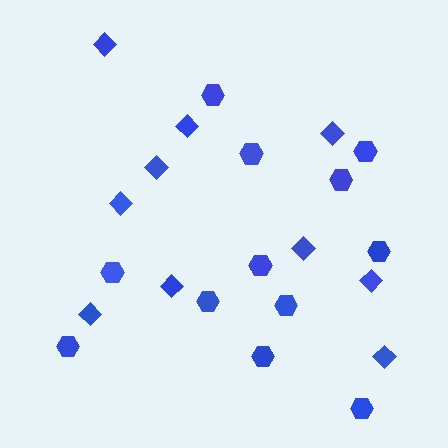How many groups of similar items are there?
There are 2 groups: one group of hexagons (12) and one group of diamonds (10).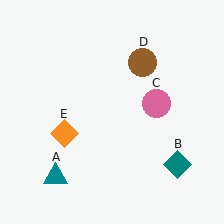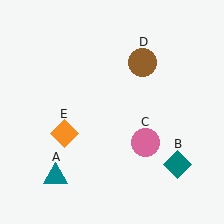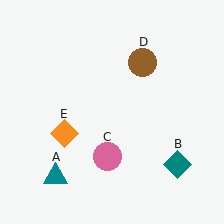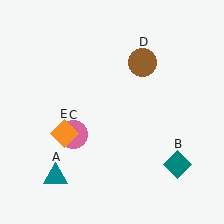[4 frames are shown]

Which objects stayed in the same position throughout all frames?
Teal triangle (object A) and teal diamond (object B) and brown circle (object D) and orange diamond (object E) remained stationary.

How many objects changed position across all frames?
1 object changed position: pink circle (object C).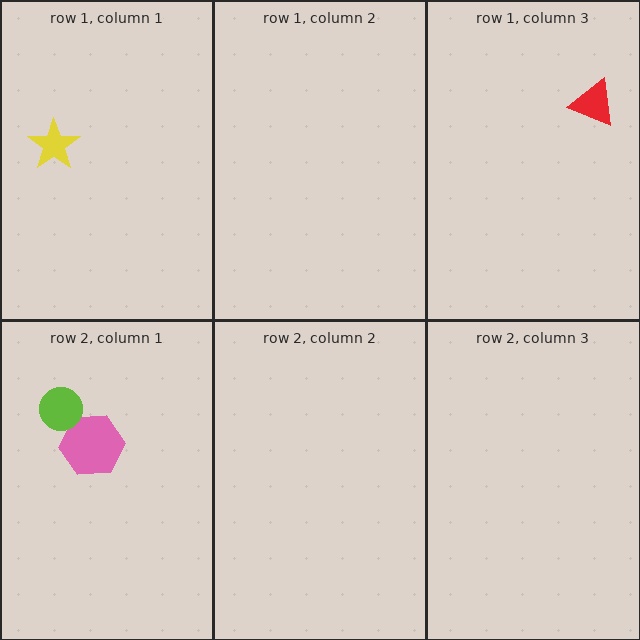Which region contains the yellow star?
The row 1, column 1 region.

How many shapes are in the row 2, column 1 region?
2.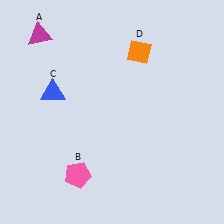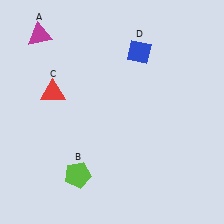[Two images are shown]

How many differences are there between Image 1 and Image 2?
There are 3 differences between the two images.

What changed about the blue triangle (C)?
In Image 1, C is blue. In Image 2, it changed to red.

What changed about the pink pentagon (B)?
In Image 1, B is pink. In Image 2, it changed to lime.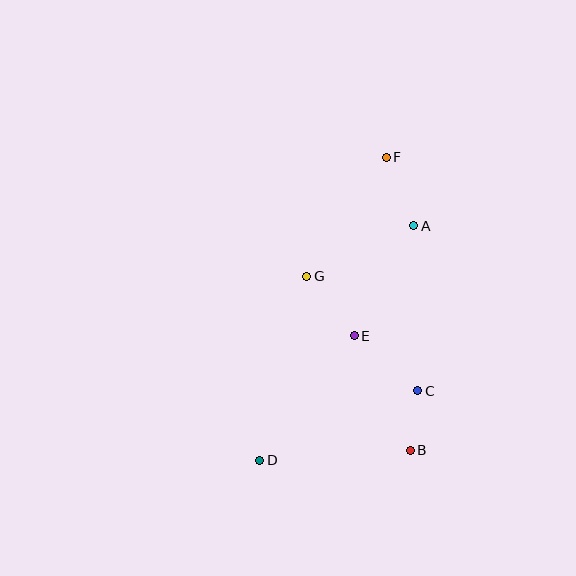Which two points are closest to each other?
Points B and C are closest to each other.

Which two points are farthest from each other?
Points D and F are farthest from each other.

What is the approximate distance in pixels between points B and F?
The distance between B and F is approximately 294 pixels.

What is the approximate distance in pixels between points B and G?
The distance between B and G is approximately 202 pixels.